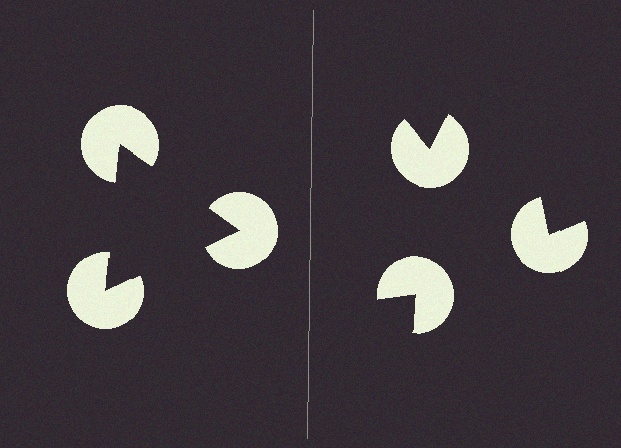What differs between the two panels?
The pac-man discs are positioned identically on both sides; only the wedge orientations differ. On the left they align to a triangle; on the right they are misaligned.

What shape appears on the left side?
An illusory triangle.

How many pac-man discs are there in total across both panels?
6 — 3 on each side.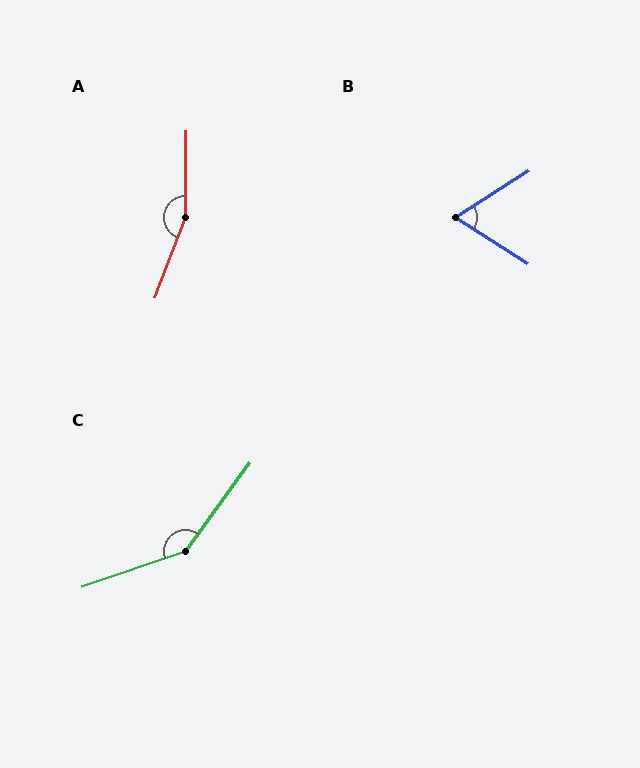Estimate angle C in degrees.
Approximately 145 degrees.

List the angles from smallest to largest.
B (65°), C (145°), A (160°).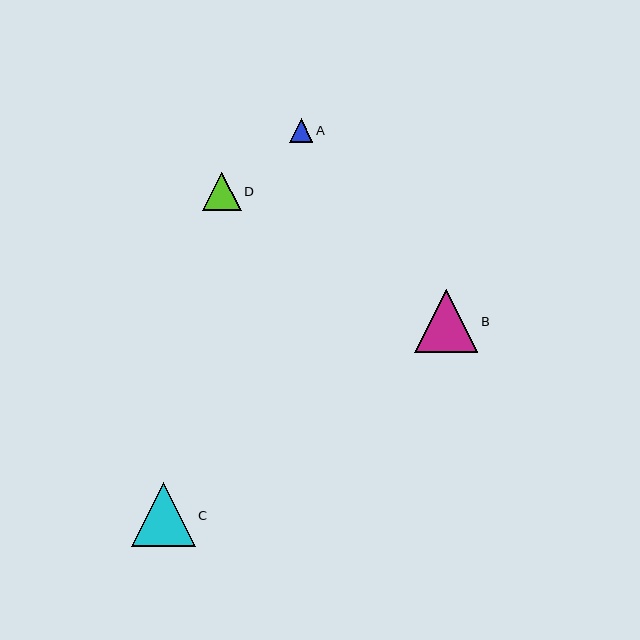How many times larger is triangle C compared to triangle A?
Triangle C is approximately 2.8 times the size of triangle A.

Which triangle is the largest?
Triangle C is the largest with a size of approximately 64 pixels.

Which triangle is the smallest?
Triangle A is the smallest with a size of approximately 23 pixels.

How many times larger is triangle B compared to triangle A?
Triangle B is approximately 2.7 times the size of triangle A.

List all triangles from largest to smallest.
From largest to smallest: C, B, D, A.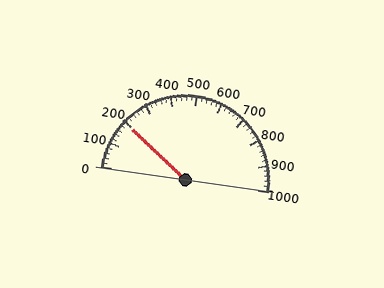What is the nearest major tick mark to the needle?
The nearest major tick mark is 200.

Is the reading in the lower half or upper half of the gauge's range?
The reading is in the lower half of the range (0 to 1000).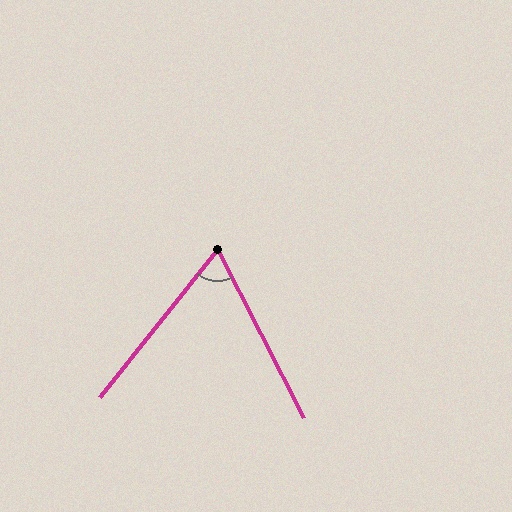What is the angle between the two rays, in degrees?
Approximately 66 degrees.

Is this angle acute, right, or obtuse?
It is acute.